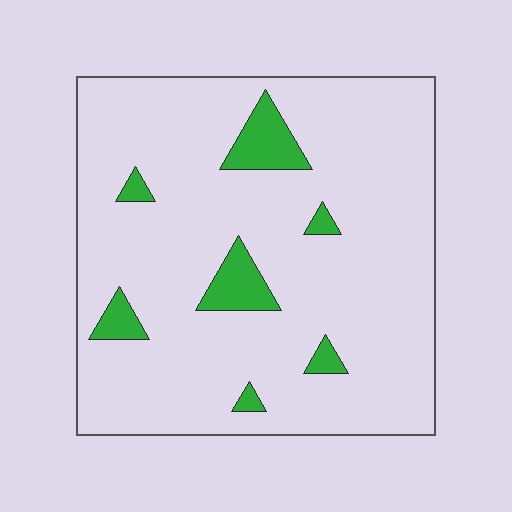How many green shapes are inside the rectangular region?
7.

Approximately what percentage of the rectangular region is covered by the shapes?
Approximately 10%.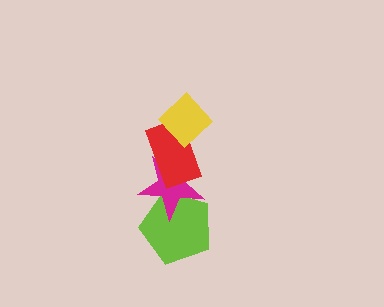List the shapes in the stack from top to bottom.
From top to bottom: the yellow diamond, the red rectangle, the magenta star, the lime pentagon.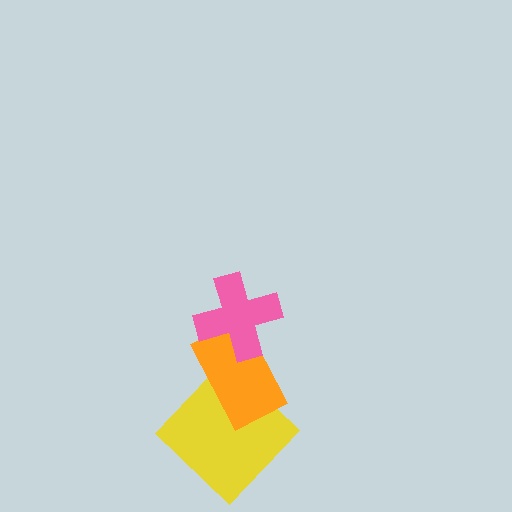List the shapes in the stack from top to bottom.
From top to bottom: the pink cross, the orange rectangle, the yellow diamond.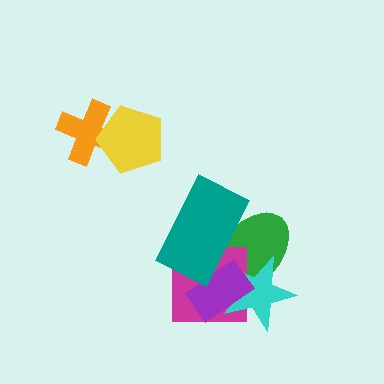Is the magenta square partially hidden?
Yes, it is partially covered by another shape.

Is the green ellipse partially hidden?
Yes, it is partially covered by another shape.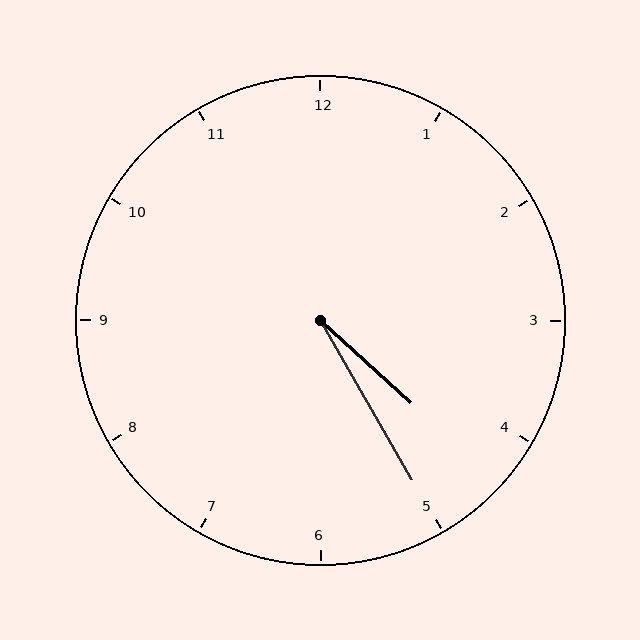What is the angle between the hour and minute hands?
Approximately 18 degrees.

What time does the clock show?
4:25.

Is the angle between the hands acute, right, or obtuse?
It is acute.